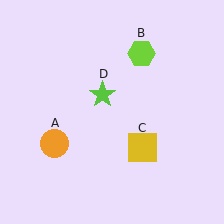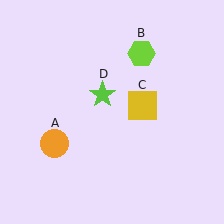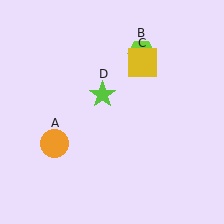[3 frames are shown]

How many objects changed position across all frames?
1 object changed position: yellow square (object C).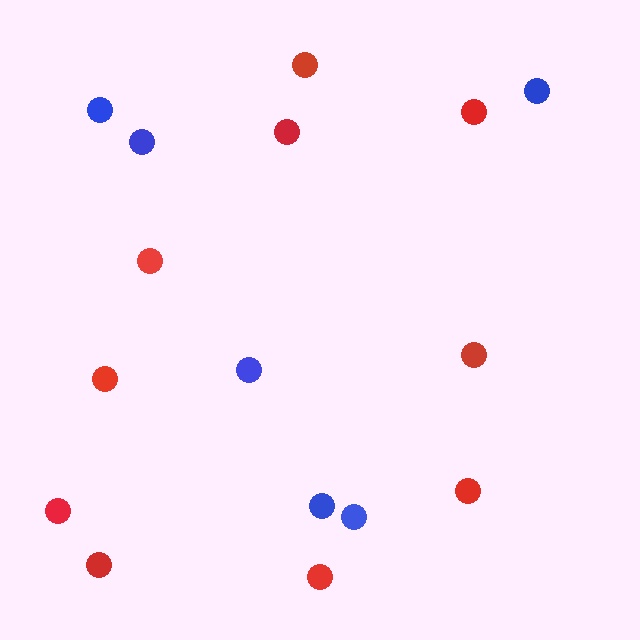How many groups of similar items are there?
There are 2 groups: one group of blue circles (6) and one group of red circles (10).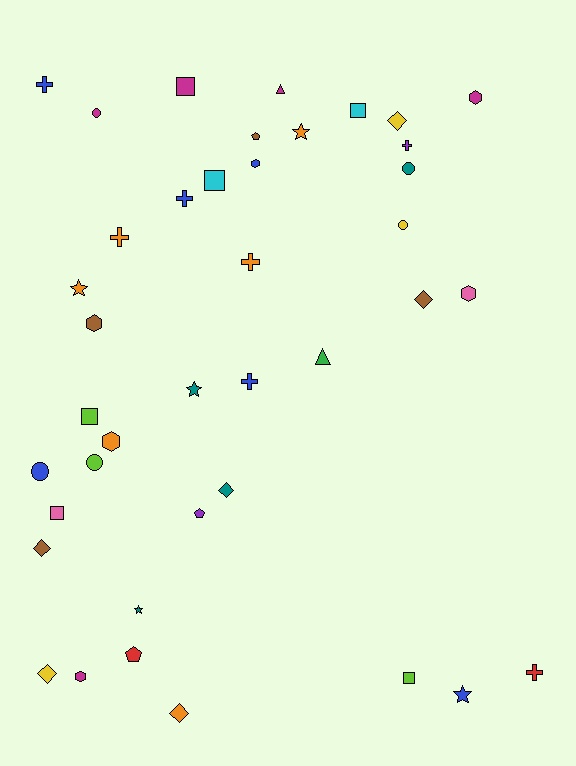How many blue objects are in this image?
There are 6 blue objects.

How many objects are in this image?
There are 40 objects.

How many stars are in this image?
There are 5 stars.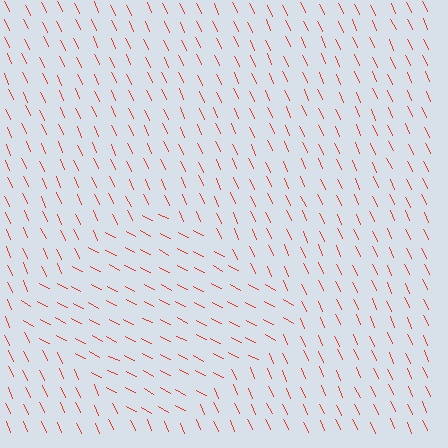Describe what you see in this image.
The image is filled with small red line segments. A diamond region in the image has lines oriented differently from the surrounding lines, creating a visible texture boundary.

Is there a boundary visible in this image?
Yes, there is a texture boundary formed by a change in line orientation.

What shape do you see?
I see a diamond.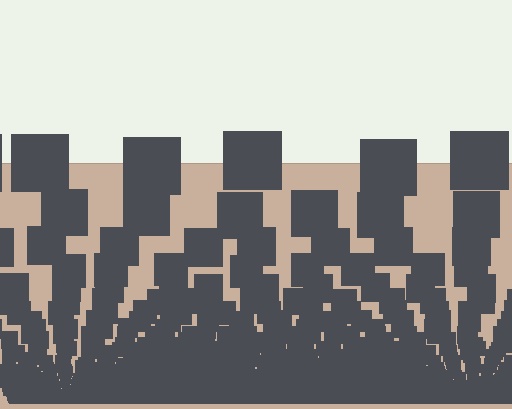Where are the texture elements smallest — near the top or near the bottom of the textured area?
Near the bottom.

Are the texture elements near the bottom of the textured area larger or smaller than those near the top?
Smaller. The gradient is inverted — elements near the bottom are smaller and denser.